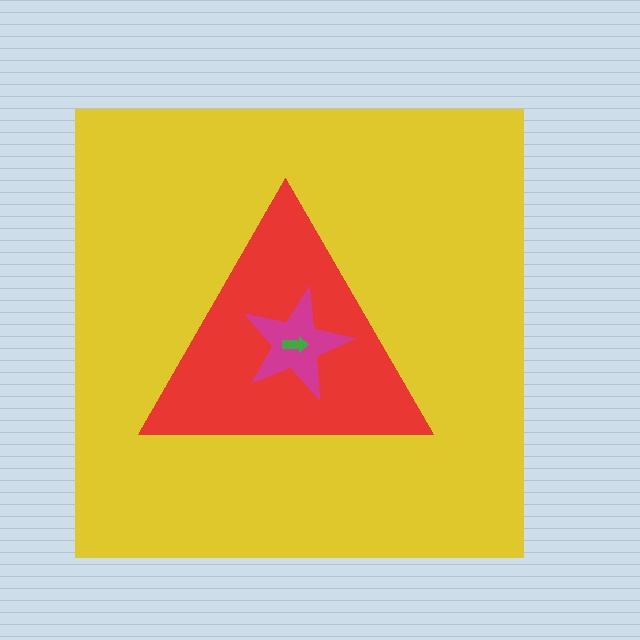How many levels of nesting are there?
4.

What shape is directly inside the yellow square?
The red triangle.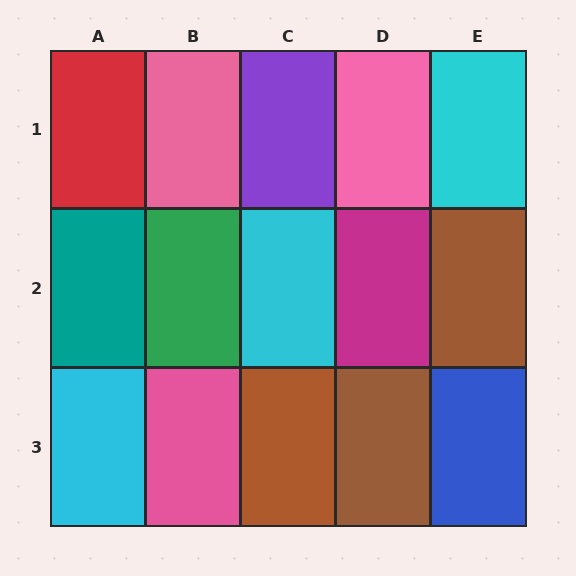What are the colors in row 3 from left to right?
Cyan, pink, brown, brown, blue.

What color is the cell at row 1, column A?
Red.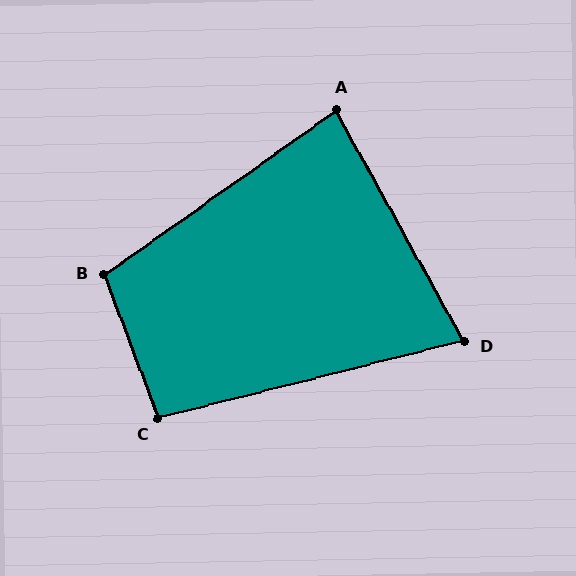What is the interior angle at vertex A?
Approximately 84 degrees (acute).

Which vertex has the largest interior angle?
B, at approximately 105 degrees.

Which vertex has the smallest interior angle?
D, at approximately 75 degrees.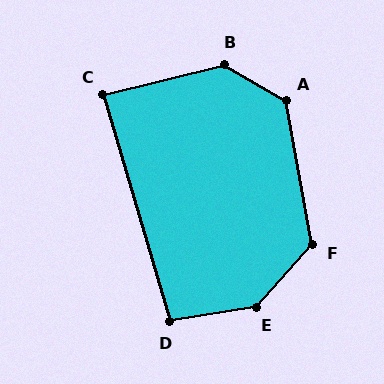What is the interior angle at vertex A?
Approximately 130 degrees (obtuse).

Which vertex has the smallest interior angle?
C, at approximately 88 degrees.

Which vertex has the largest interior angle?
E, at approximately 142 degrees.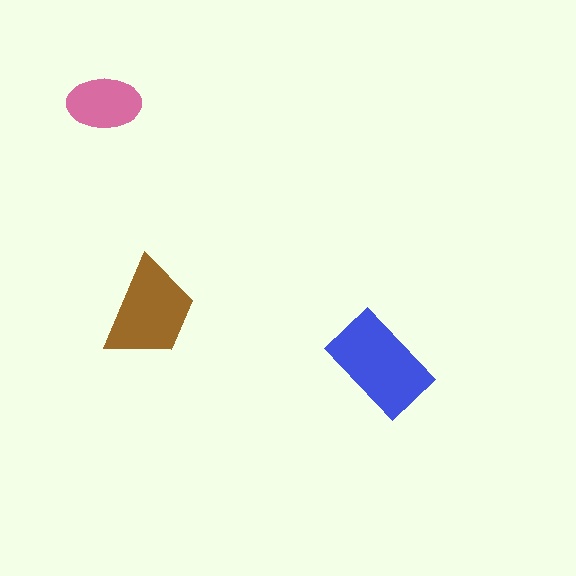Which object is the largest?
The blue rectangle.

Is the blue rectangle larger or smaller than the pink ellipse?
Larger.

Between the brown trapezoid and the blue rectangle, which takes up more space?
The blue rectangle.